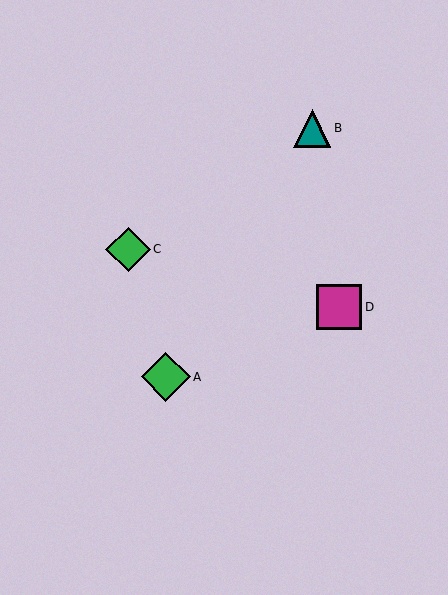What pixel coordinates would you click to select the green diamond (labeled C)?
Click at (128, 249) to select the green diamond C.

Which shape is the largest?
The green diamond (labeled A) is the largest.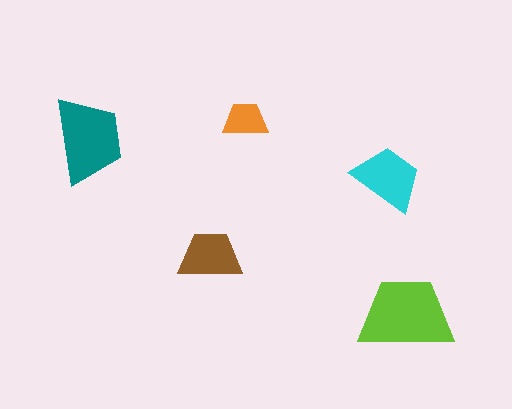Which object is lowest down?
The lime trapezoid is bottommost.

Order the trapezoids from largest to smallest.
the lime one, the teal one, the cyan one, the brown one, the orange one.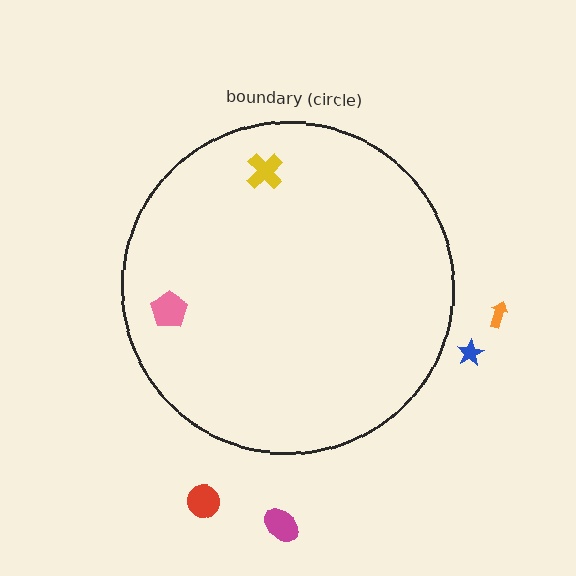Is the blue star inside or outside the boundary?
Outside.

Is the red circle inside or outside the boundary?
Outside.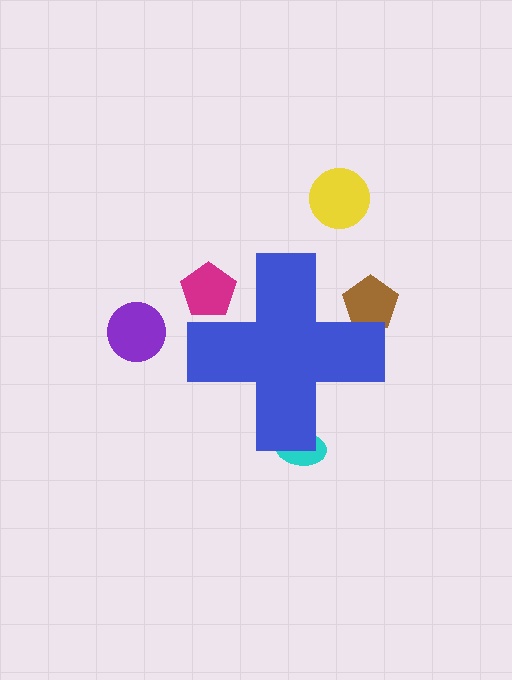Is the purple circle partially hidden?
No, the purple circle is fully visible.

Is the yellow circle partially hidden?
No, the yellow circle is fully visible.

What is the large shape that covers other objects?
A blue cross.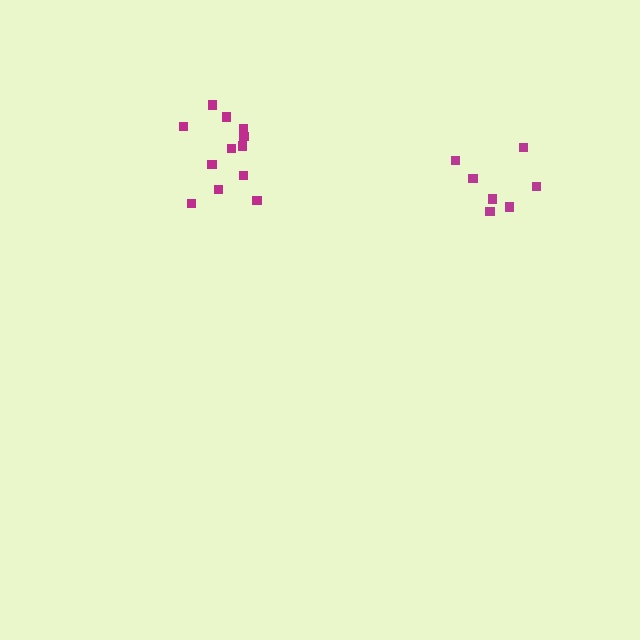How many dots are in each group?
Group 1: 7 dots, Group 2: 12 dots (19 total).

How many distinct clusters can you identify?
There are 2 distinct clusters.